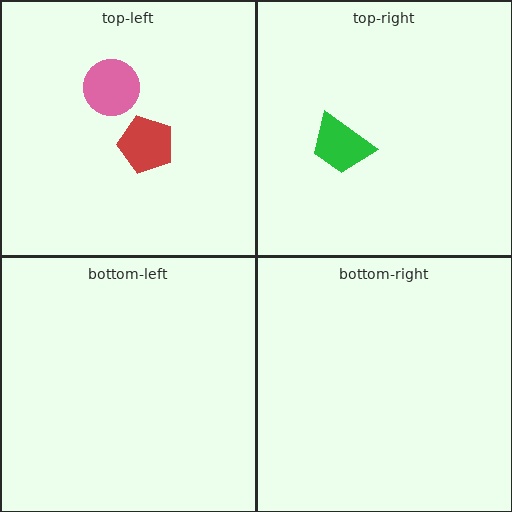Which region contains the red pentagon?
The top-left region.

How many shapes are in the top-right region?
1.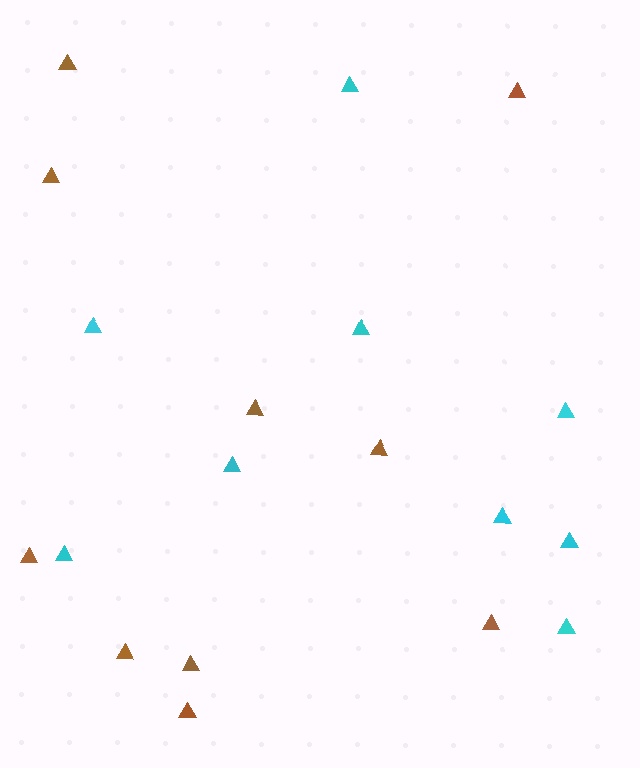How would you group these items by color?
There are 2 groups: one group of brown triangles (10) and one group of cyan triangles (9).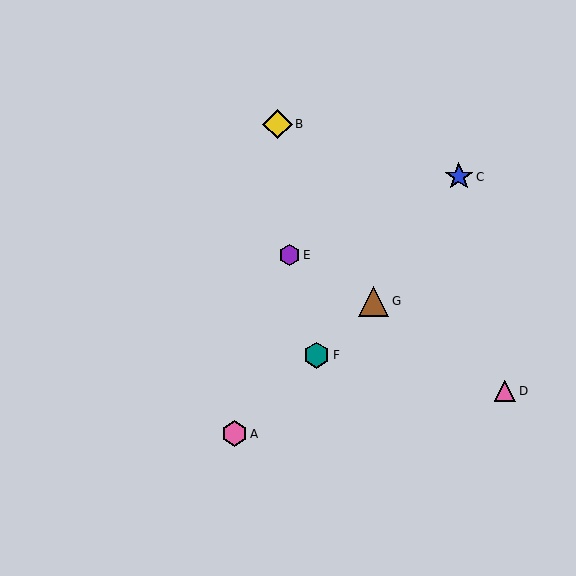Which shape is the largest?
The brown triangle (labeled G) is the largest.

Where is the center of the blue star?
The center of the blue star is at (459, 177).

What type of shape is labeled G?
Shape G is a brown triangle.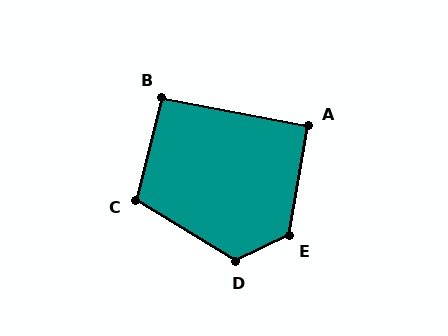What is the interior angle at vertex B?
Approximately 93 degrees (approximately right).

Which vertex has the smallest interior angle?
A, at approximately 91 degrees.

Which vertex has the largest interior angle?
E, at approximately 125 degrees.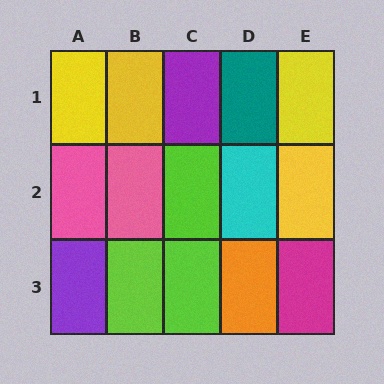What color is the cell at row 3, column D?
Orange.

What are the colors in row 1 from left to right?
Yellow, yellow, purple, teal, yellow.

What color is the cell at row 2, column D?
Cyan.